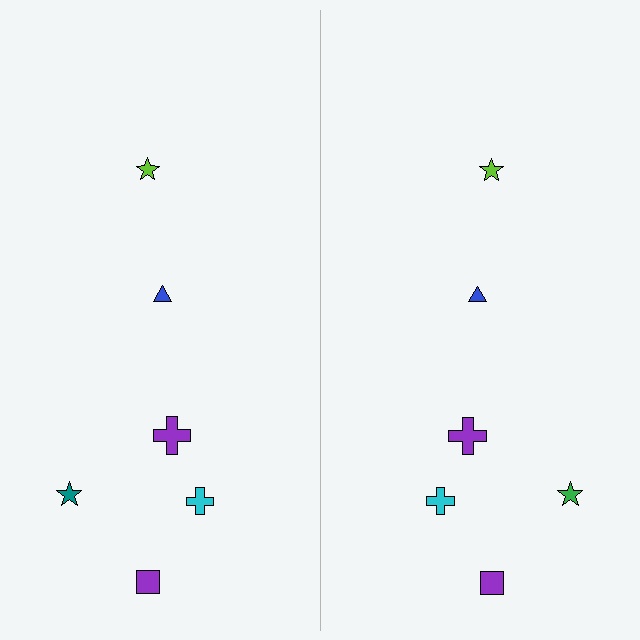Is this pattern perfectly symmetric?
No, the pattern is not perfectly symmetric. The green star on the right side breaks the symmetry — its mirror counterpart is teal.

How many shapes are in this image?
There are 12 shapes in this image.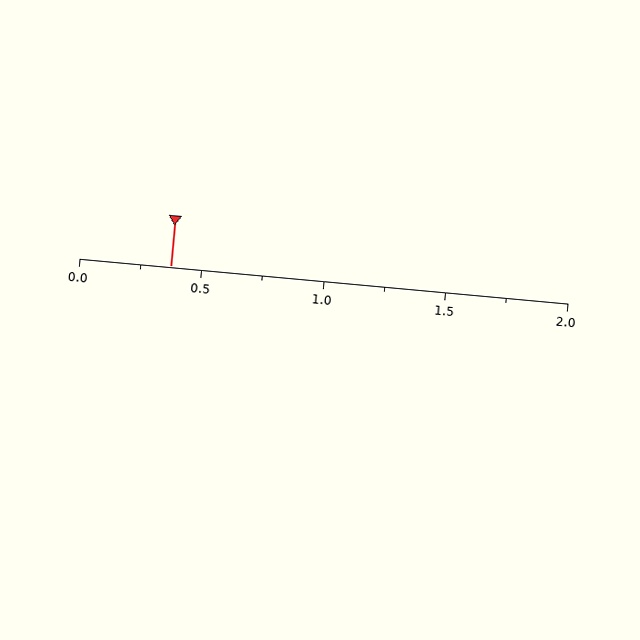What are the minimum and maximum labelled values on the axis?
The axis runs from 0.0 to 2.0.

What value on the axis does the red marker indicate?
The marker indicates approximately 0.38.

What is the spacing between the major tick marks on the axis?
The major ticks are spaced 0.5 apart.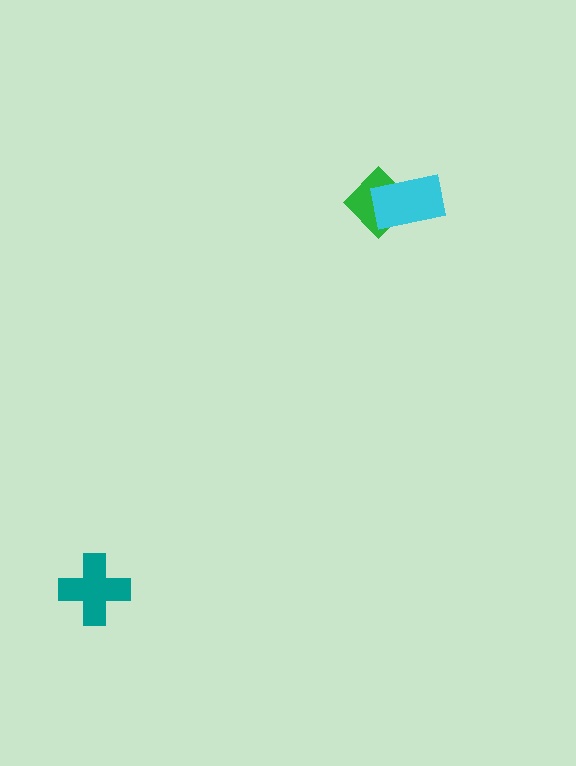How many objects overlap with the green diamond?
1 object overlaps with the green diamond.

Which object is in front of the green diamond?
The cyan rectangle is in front of the green diamond.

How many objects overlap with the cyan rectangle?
1 object overlaps with the cyan rectangle.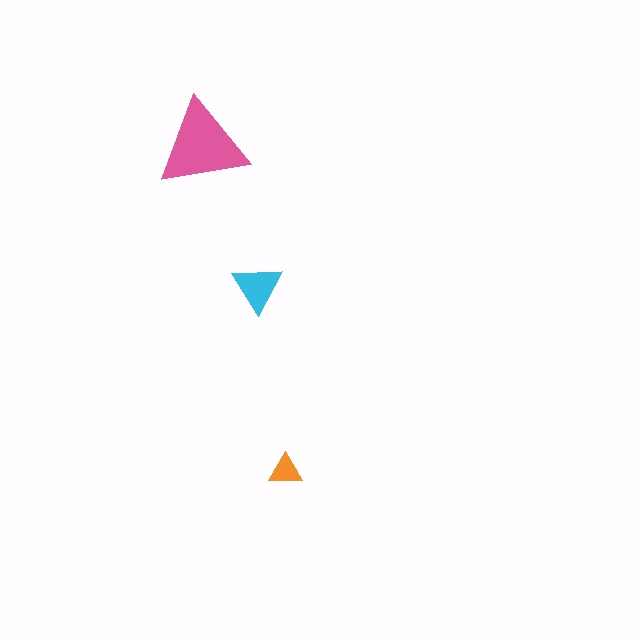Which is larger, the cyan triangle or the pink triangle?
The pink one.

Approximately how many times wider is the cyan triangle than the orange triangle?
About 1.5 times wider.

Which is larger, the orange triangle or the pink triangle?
The pink one.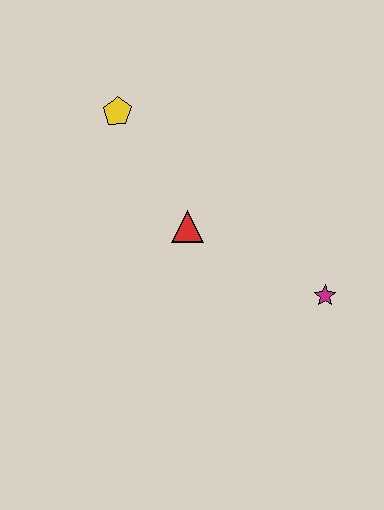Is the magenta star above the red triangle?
No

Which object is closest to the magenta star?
The red triangle is closest to the magenta star.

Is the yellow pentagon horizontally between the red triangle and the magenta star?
No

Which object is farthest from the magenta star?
The yellow pentagon is farthest from the magenta star.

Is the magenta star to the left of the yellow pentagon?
No